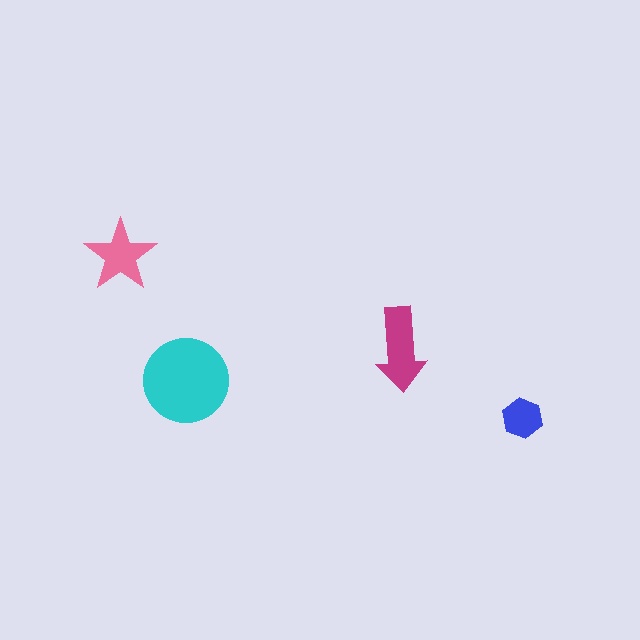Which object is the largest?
The cyan circle.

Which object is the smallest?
The blue hexagon.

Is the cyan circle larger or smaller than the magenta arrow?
Larger.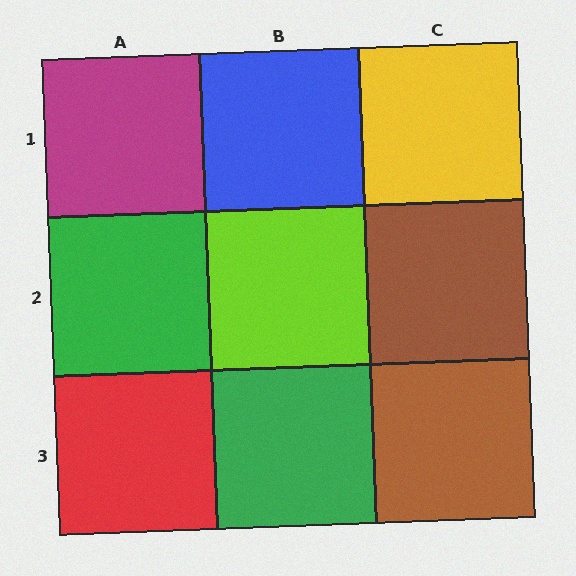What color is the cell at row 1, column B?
Blue.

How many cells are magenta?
1 cell is magenta.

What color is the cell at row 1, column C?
Yellow.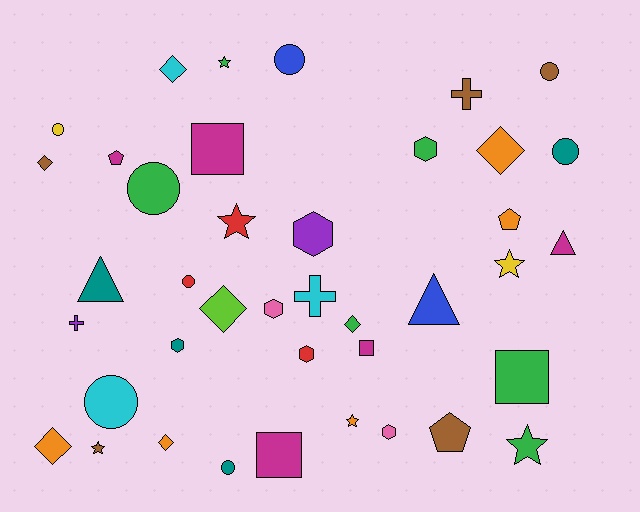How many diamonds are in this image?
There are 7 diamonds.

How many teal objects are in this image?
There are 4 teal objects.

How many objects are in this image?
There are 40 objects.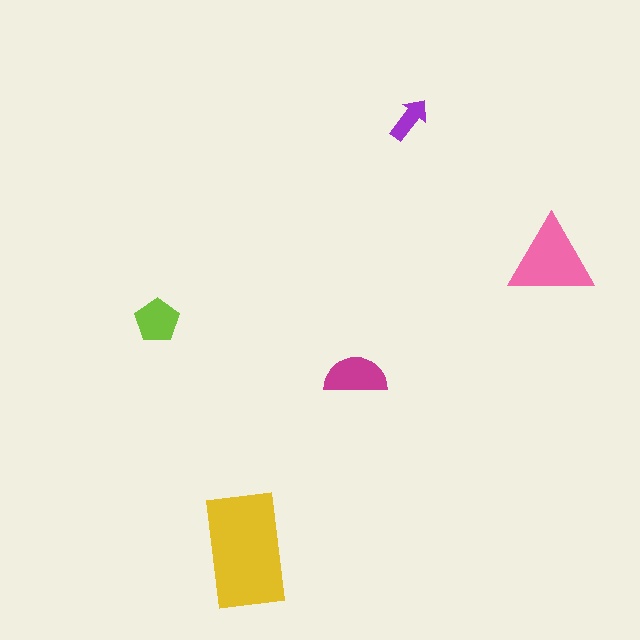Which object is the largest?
The yellow rectangle.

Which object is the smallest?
The purple arrow.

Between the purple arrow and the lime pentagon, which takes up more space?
The lime pentagon.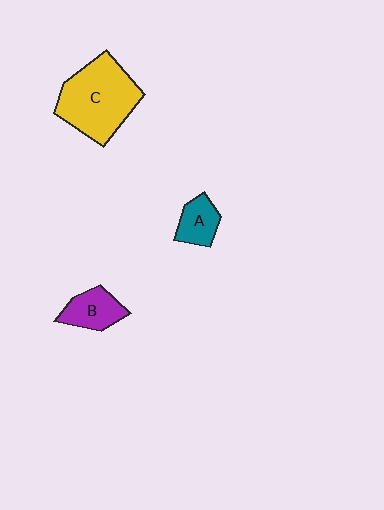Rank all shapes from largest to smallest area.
From largest to smallest: C (yellow), B (purple), A (teal).